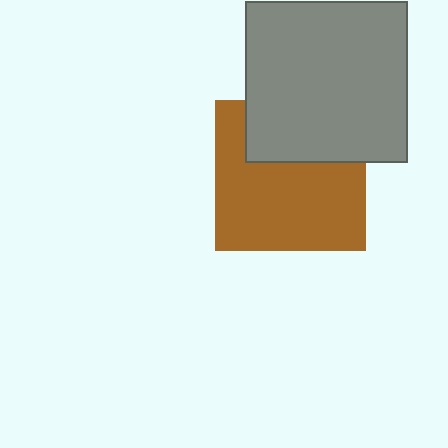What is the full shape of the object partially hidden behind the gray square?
The partially hidden object is a brown square.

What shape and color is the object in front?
The object in front is a gray square.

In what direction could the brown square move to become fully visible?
The brown square could move down. That would shift it out from behind the gray square entirely.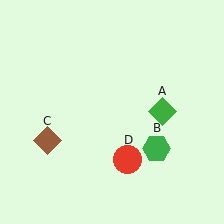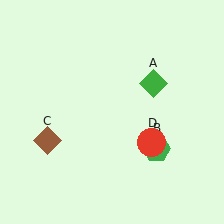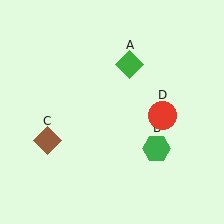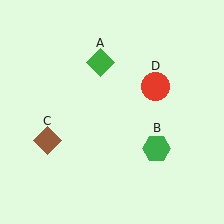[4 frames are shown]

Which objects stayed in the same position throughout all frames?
Green hexagon (object B) and brown diamond (object C) remained stationary.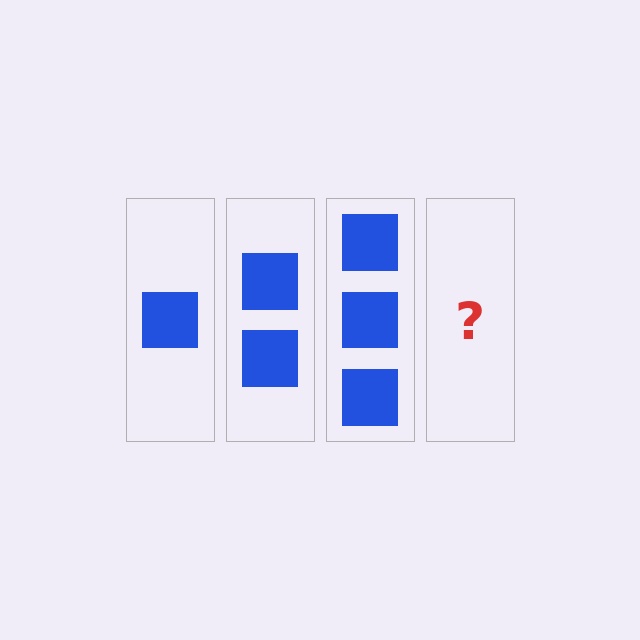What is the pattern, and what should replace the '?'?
The pattern is that each step adds one more square. The '?' should be 4 squares.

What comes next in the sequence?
The next element should be 4 squares.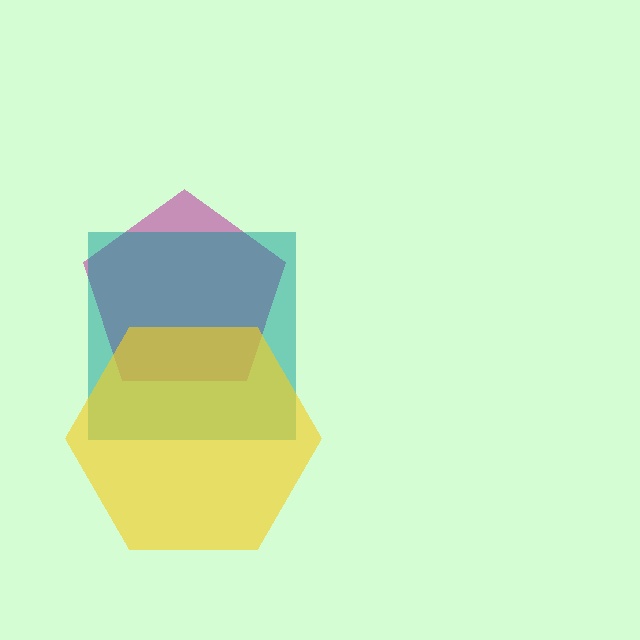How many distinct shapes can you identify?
There are 3 distinct shapes: a magenta pentagon, a teal square, a yellow hexagon.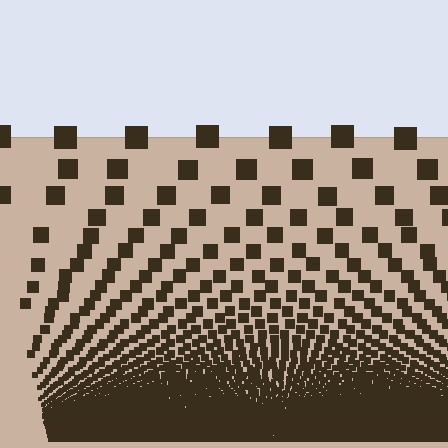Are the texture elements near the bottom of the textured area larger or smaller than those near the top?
Smaller. The gradient is inverted — elements near the bottom are smaller and denser.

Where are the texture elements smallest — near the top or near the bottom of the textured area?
Near the bottom.